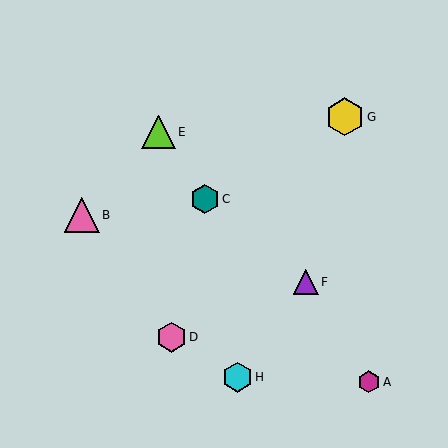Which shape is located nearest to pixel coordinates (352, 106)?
The yellow hexagon (labeled G) at (345, 117) is nearest to that location.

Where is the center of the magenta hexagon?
The center of the magenta hexagon is at (369, 382).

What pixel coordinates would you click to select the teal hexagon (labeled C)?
Click at (205, 199) to select the teal hexagon C.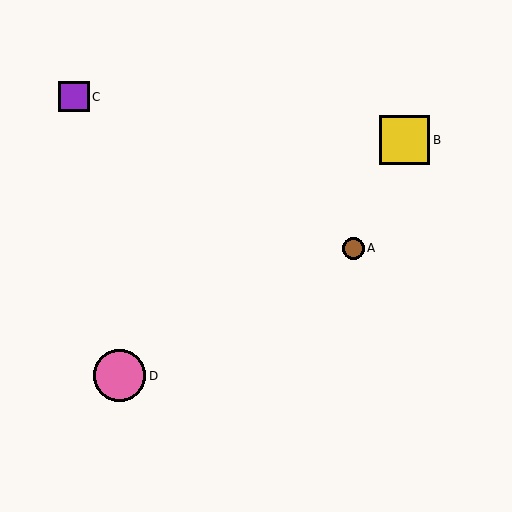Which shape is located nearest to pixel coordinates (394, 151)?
The yellow square (labeled B) at (405, 140) is nearest to that location.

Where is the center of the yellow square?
The center of the yellow square is at (405, 140).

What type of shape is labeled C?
Shape C is a purple square.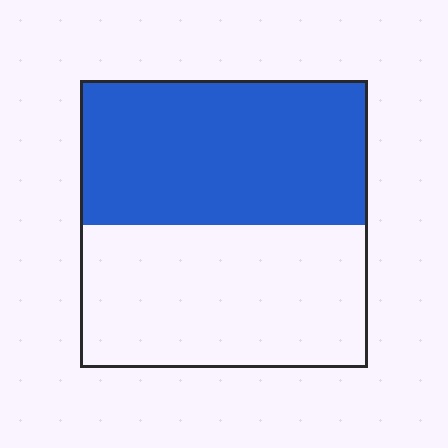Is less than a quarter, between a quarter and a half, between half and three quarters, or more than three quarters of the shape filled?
Between half and three quarters.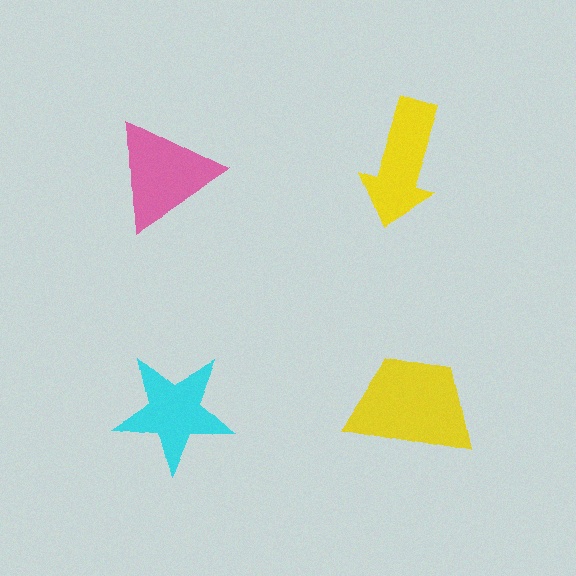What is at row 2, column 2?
A yellow trapezoid.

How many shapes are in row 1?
2 shapes.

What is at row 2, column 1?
A cyan star.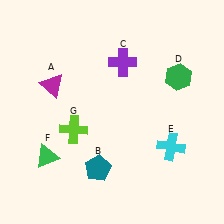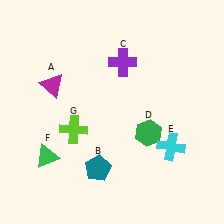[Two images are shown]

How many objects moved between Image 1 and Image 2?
1 object moved between the two images.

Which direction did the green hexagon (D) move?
The green hexagon (D) moved down.